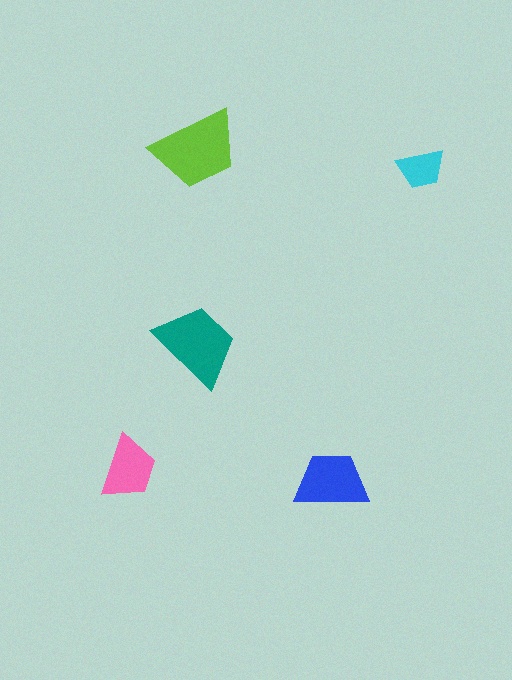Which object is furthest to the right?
The cyan trapezoid is rightmost.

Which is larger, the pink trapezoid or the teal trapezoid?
The teal one.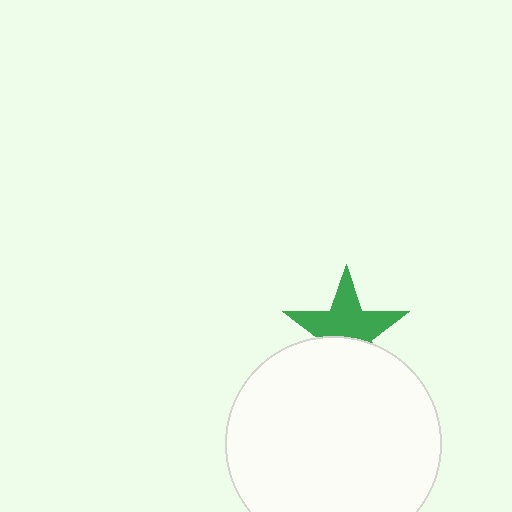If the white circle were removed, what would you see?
You would see the complete green star.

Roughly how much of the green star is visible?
About half of it is visible (roughly 61%).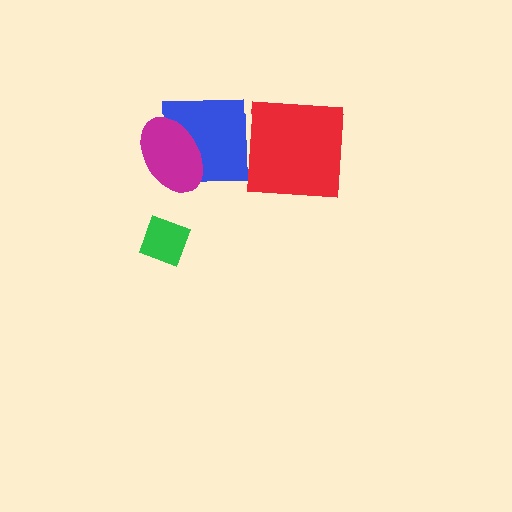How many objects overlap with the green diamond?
0 objects overlap with the green diamond.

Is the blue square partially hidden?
Yes, it is partially covered by another shape.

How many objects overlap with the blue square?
1 object overlaps with the blue square.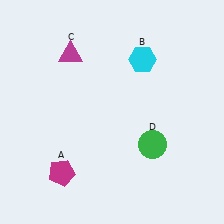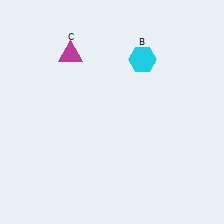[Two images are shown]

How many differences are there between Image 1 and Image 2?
There are 2 differences between the two images.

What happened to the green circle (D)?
The green circle (D) was removed in Image 2. It was in the bottom-right area of Image 1.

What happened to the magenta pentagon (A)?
The magenta pentagon (A) was removed in Image 2. It was in the bottom-left area of Image 1.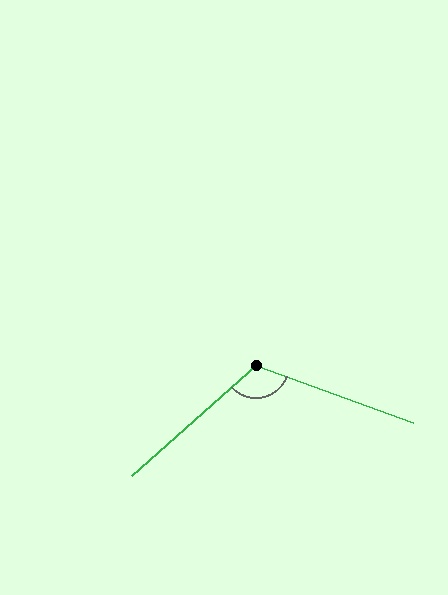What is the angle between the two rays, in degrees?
Approximately 118 degrees.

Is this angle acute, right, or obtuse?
It is obtuse.